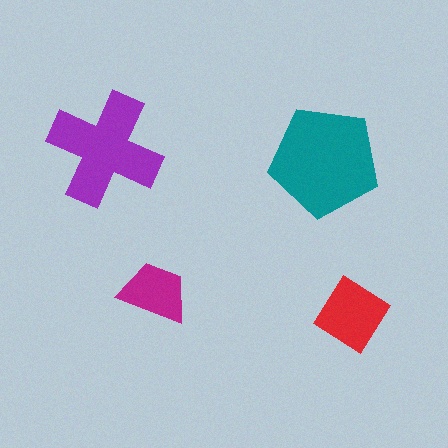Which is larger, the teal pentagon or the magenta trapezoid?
The teal pentagon.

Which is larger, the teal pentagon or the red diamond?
The teal pentagon.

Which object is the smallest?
The magenta trapezoid.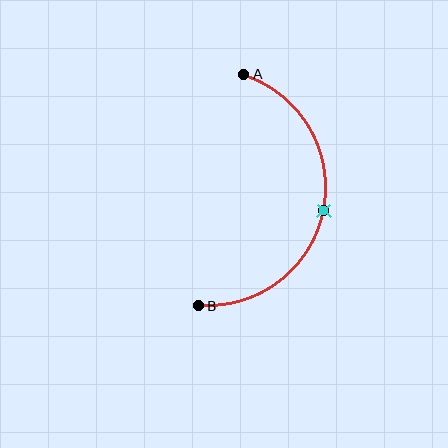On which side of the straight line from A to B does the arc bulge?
The arc bulges to the right of the straight line connecting A and B.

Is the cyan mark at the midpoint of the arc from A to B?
Yes. The cyan mark lies on the arc at equal arc-length from both A and B — it is the arc midpoint.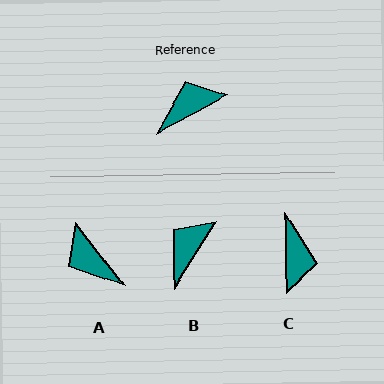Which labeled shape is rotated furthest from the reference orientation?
C, about 117 degrees away.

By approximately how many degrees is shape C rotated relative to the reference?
Approximately 117 degrees clockwise.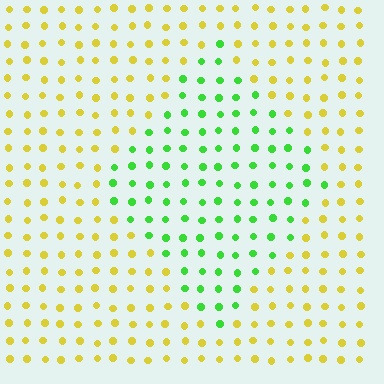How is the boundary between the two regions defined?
The boundary is defined purely by a slight shift in hue (about 64 degrees). Spacing, size, and orientation are identical on both sides.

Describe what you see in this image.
The image is filled with small yellow elements in a uniform arrangement. A diamond-shaped region is visible where the elements are tinted to a slightly different hue, forming a subtle color boundary.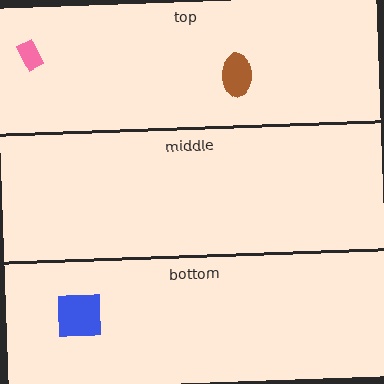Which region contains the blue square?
The bottom region.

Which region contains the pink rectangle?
The top region.